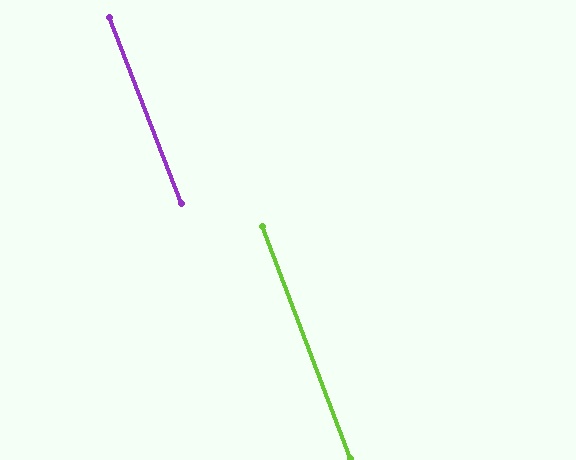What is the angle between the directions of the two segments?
Approximately 0 degrees.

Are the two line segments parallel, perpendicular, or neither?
Parallel — their directions differ by only 0.2°.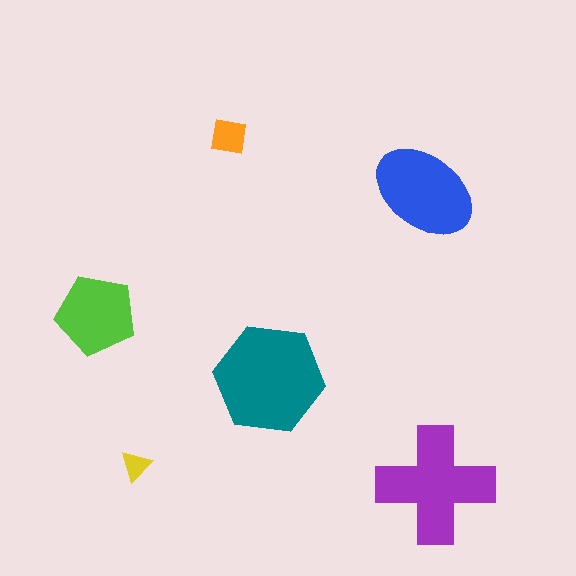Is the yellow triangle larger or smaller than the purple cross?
Smaller.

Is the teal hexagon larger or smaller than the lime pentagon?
Larger.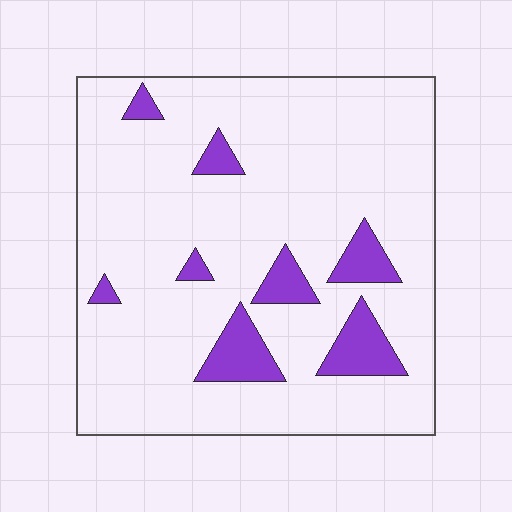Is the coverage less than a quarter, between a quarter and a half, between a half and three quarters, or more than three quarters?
Less than a quarter.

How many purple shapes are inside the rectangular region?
8.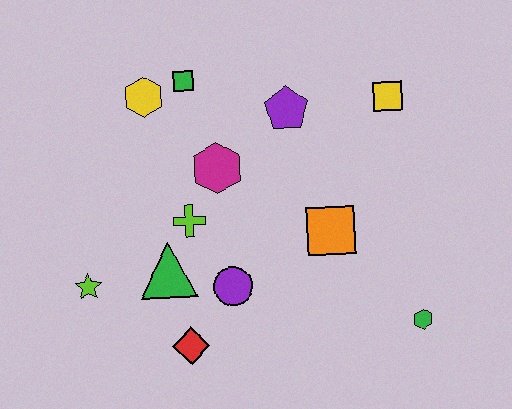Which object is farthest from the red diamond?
The yellow square is farthest from the red diamond.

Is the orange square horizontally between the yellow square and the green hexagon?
No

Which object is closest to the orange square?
The purple circle is closest to the orange square.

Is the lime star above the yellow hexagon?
No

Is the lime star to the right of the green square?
No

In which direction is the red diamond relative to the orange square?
The red diamond is to the left of the orange square.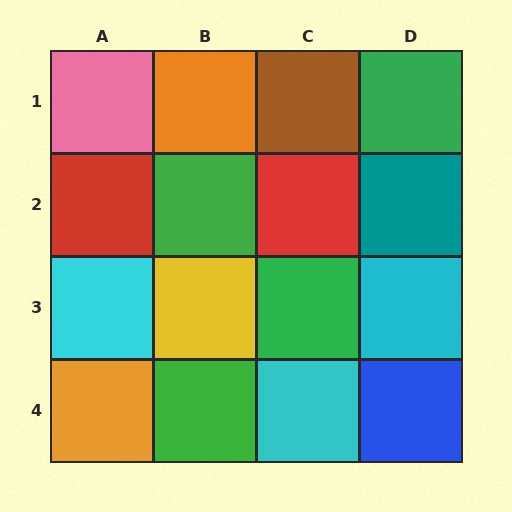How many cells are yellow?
1 cell is yellow.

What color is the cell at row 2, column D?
Teal.